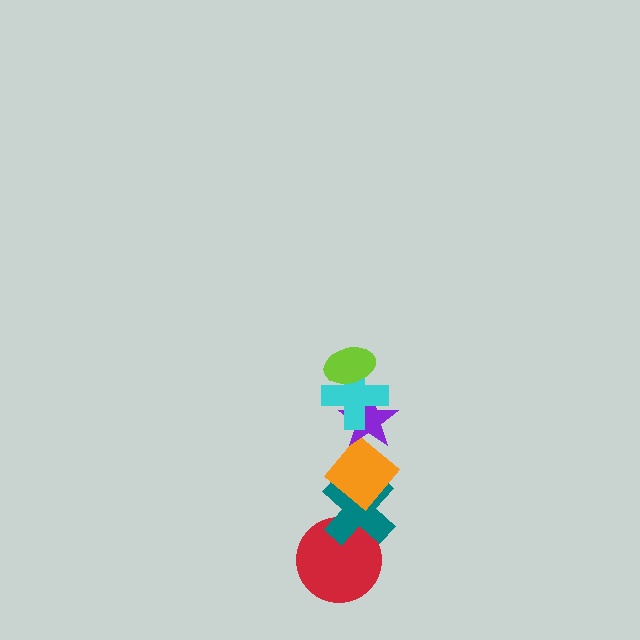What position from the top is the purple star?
The purple star is 3rd from the top.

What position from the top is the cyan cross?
The cyan cross is 2nd from the top.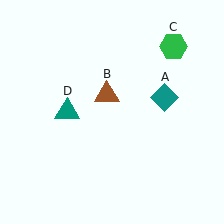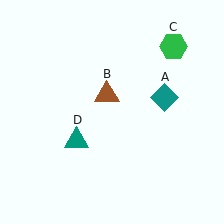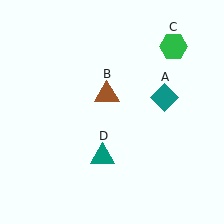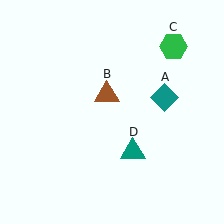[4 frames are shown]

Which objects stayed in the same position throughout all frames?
Teal diamond (object A) and brown triangle (object B) and green hexagon (object C) remained stationary.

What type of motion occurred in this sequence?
The teal triangle (object D) rotated counterclockwise around the center of the scene.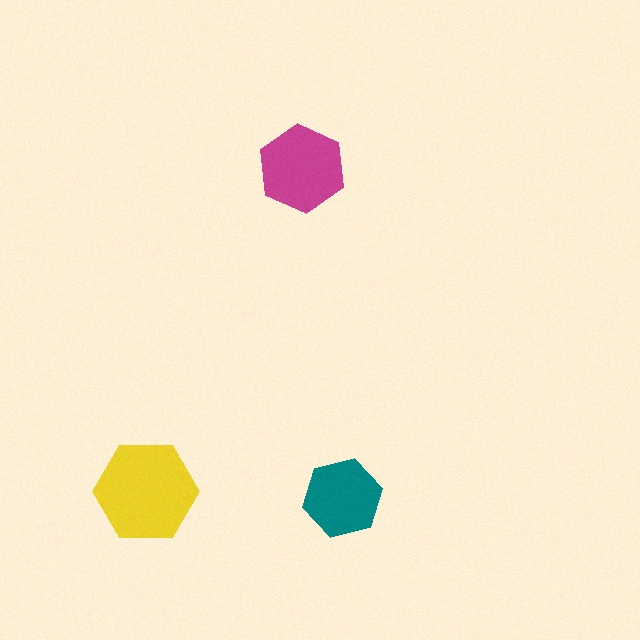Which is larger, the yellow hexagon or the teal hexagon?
The yellow one.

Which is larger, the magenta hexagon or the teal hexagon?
The magenta one.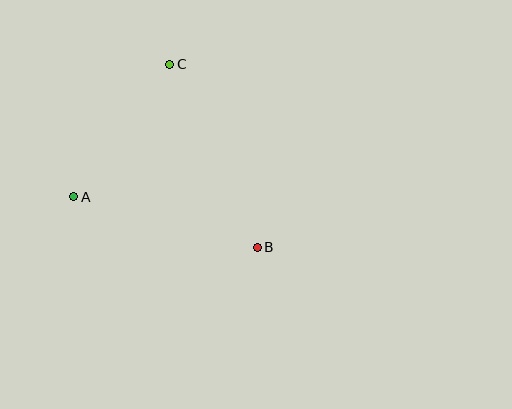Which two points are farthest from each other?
Points B and C are farthest from each other.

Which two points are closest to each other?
Points A and C are closest to each other.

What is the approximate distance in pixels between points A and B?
The distance between A and B is approximately 190 pixels.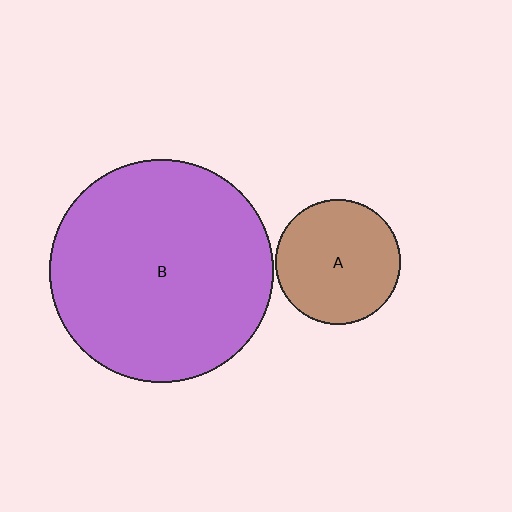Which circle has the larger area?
Circle B (purple).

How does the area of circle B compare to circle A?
Approximately 3.1 times.